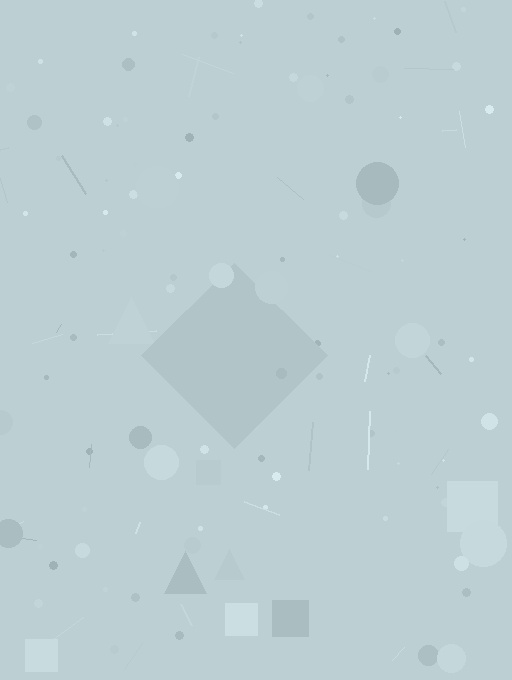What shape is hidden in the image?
A diamond is hidden in the image.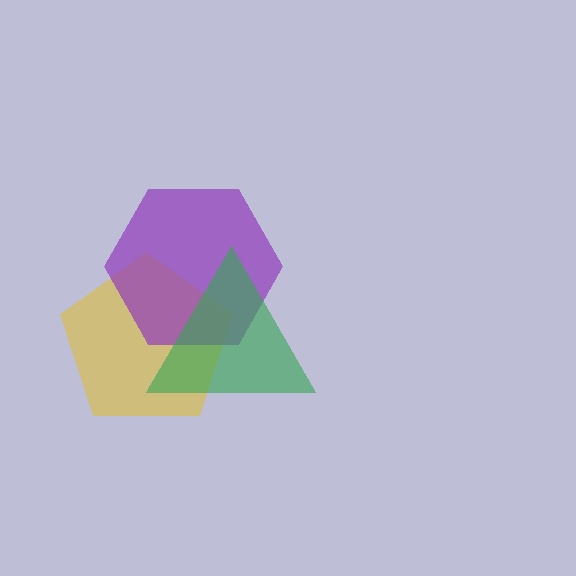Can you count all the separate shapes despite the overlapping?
Yes, there are 3 separate shapes.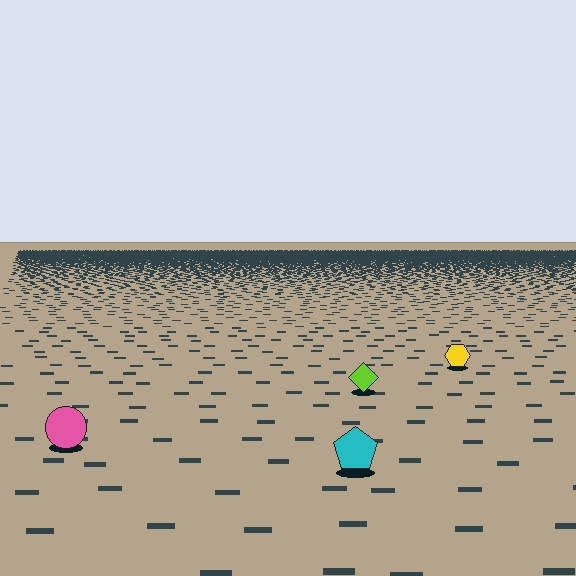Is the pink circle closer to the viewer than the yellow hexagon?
Yes. The pink circle is closer — you can tell from the texture gradient: the ground texture is coarser near it.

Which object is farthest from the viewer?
The yellow hexagon is farthest from the viewer. It appears smaller and the ground texture around it is denser.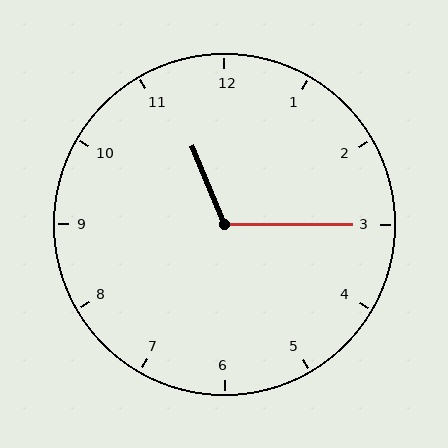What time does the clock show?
11:15.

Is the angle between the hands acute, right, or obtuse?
It is obtuse.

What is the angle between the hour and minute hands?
Approximately 112 degrees.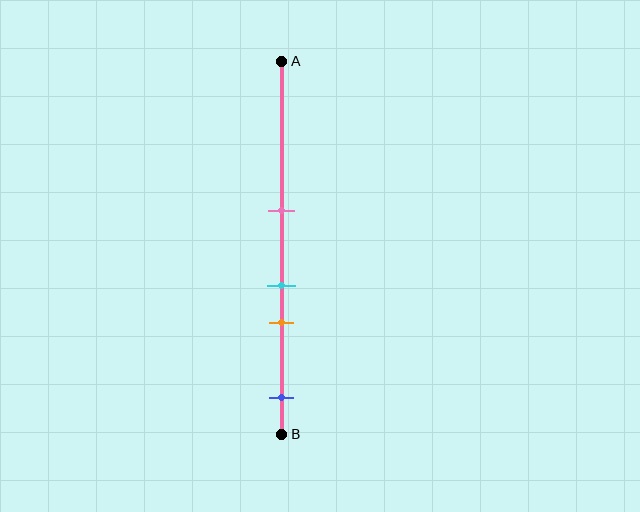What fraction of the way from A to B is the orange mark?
The orange mark is approximately 70% (0.7) of the way from A to B.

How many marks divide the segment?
There are 4 marks dividing the segment.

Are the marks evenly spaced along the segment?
No, the marks are not evenly spaced.